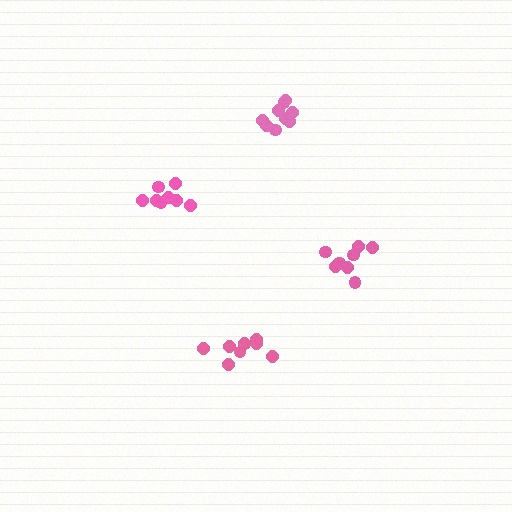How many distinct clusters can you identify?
There are 4 distinct clusters.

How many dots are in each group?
Group 1: 10 dots, Group 2: 9 dots, Group 3: 8 dots, Group 4: 8 dots (35 total).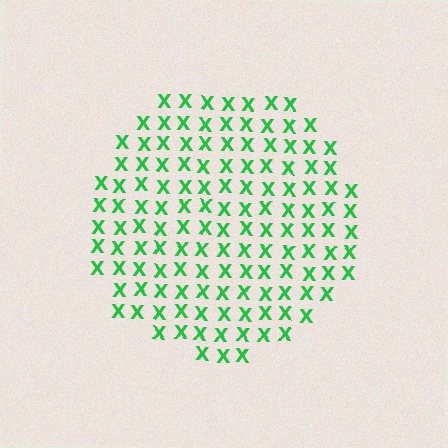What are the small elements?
The small elements are letter X's.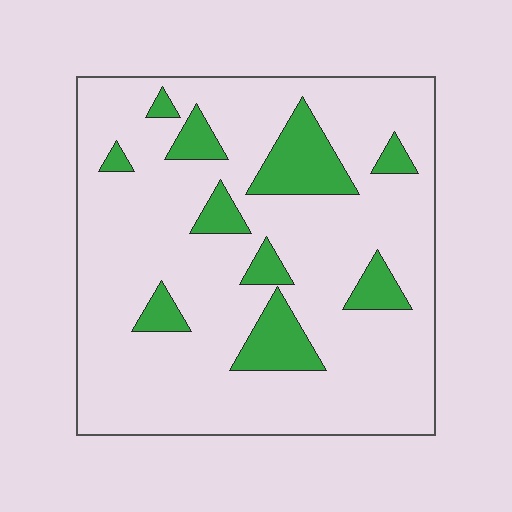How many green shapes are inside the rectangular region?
10.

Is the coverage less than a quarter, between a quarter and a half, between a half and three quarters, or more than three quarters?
Less than a quarter.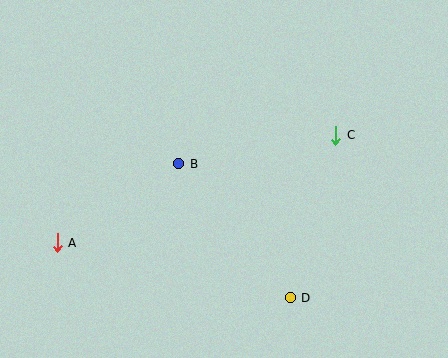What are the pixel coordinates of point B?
Point B is at (179, 164).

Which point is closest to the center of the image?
Point B at (179, 164) is closest to the center.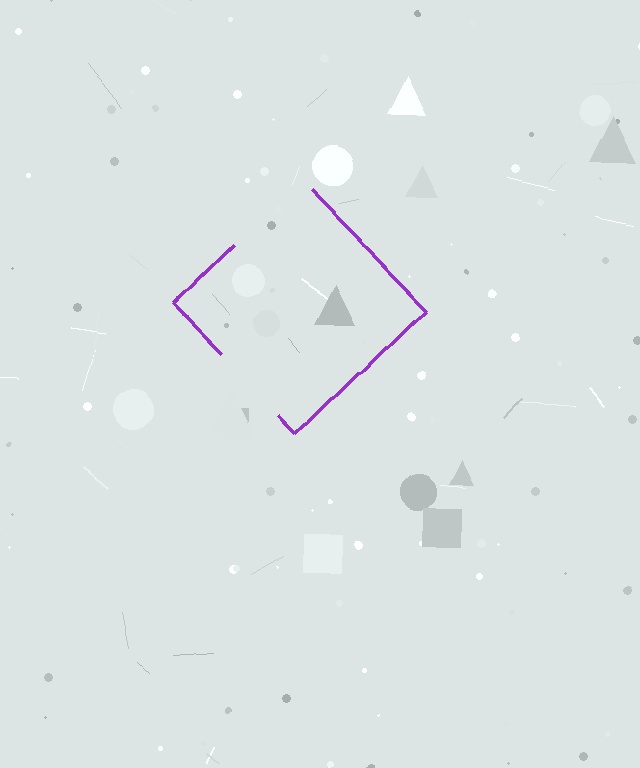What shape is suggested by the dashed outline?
The dashed outline suggests a diamond.